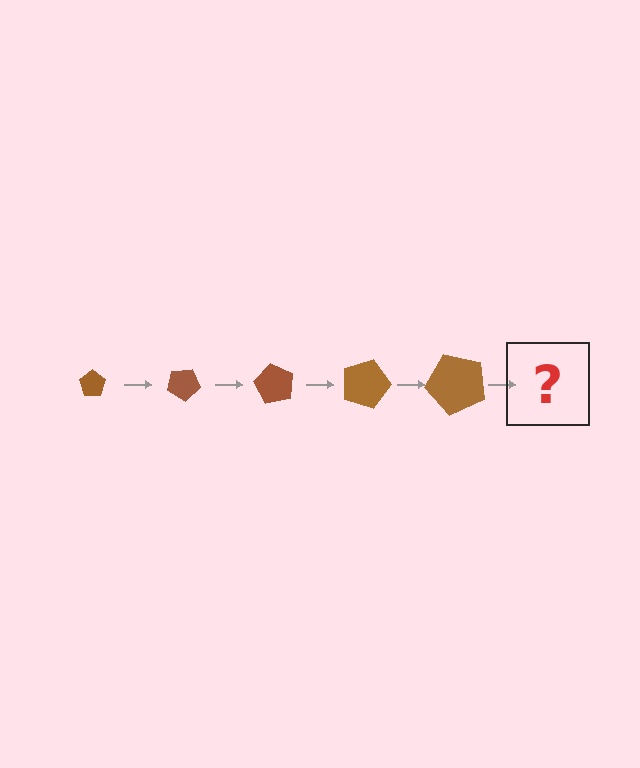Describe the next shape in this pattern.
It should be a pentagon, larger than the previous one and rotated 150 degrees from the start.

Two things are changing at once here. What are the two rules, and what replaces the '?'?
The two rules are that the pentagon grows larger each step and it rotates 30 degrees each step. The '?' should be a pentagon, larger than the previous one and rotated 150 degrees from the start.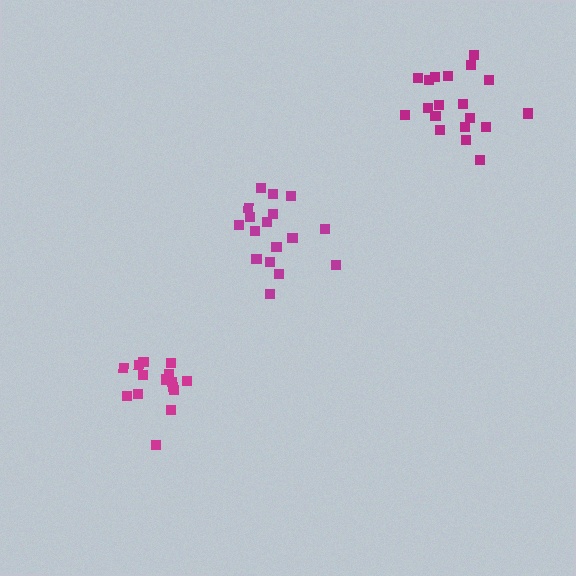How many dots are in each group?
Group 1: 19 dots, Group 2: 17 dots, Group 3: 15 dots (51 total).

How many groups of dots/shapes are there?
There are 3 groups.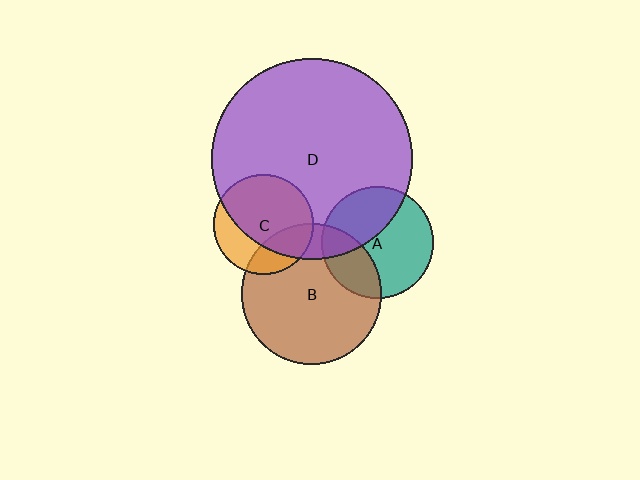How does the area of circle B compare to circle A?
Approximately 1.6 times.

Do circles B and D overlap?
Yes.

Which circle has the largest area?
Circle D (purple).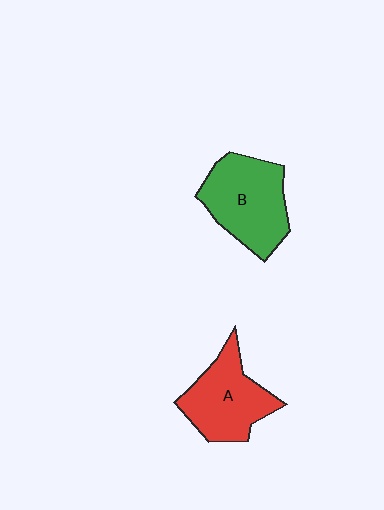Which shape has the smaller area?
Shape A (red).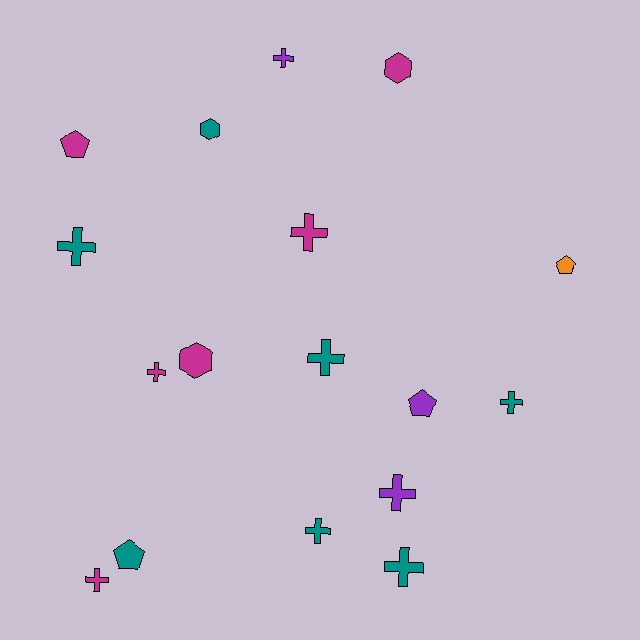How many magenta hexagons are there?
There are 2 magenta hexagons.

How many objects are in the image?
There are 17 objects.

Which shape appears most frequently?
Cross, with 10 objects.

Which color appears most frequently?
Teal, with 7 objects.